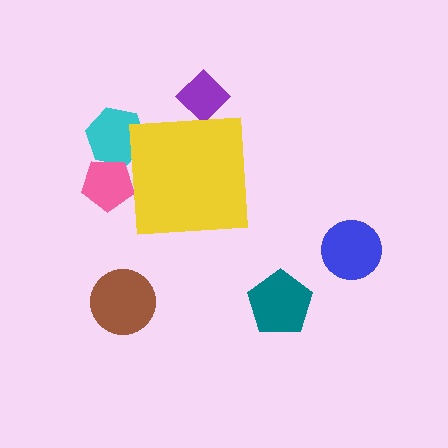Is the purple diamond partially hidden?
Yes, the purple diamond is partially hidden behind the yellow square.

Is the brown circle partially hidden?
No, the brown circle is fully visible.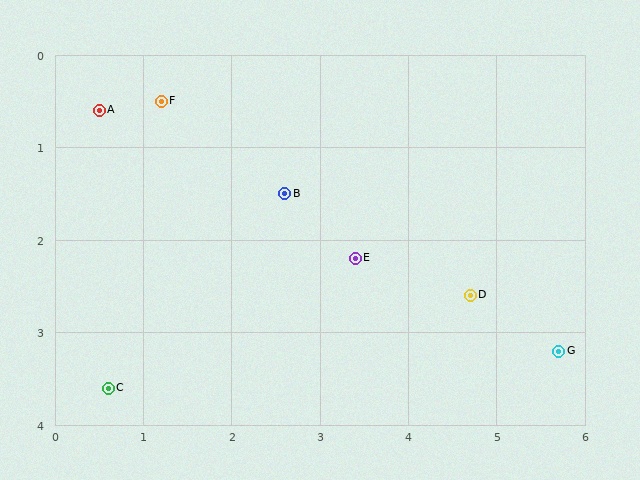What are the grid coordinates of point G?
Point G is at approximately (5.7, 3.2).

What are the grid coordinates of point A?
Point A is at approximately (0.5, 0.6).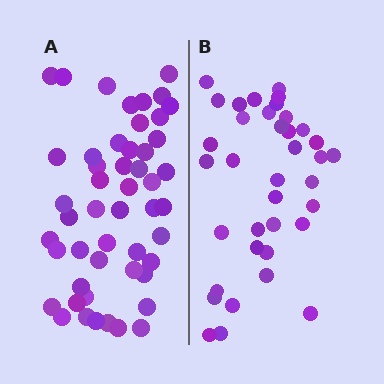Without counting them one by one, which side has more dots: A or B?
Region A (the left region) has more dots.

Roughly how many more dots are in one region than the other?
Region A has approximately 15 more dots than region B.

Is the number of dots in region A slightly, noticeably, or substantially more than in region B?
Region A has noticeably more, but not dramatically so. The ratio is roughly 1.4 to 1.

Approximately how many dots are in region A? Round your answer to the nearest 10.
About 50 dots.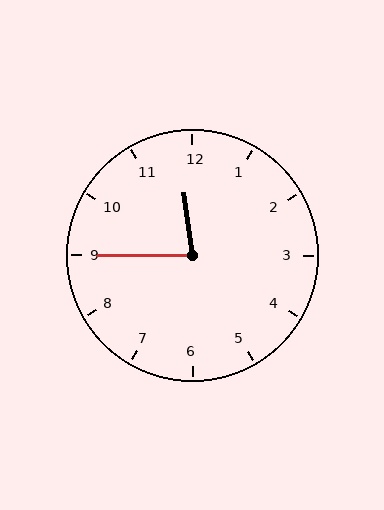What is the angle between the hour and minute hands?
Approximately 82 degrees.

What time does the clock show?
11:45.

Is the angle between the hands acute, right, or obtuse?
It is acute.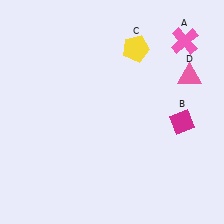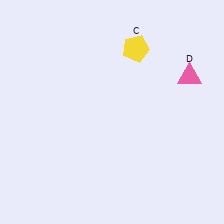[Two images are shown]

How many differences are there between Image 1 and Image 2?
There are 2 differences between the two images.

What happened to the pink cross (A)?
The pink cross (A) was removed in Image 2. It was in the top-right area of Image 1.